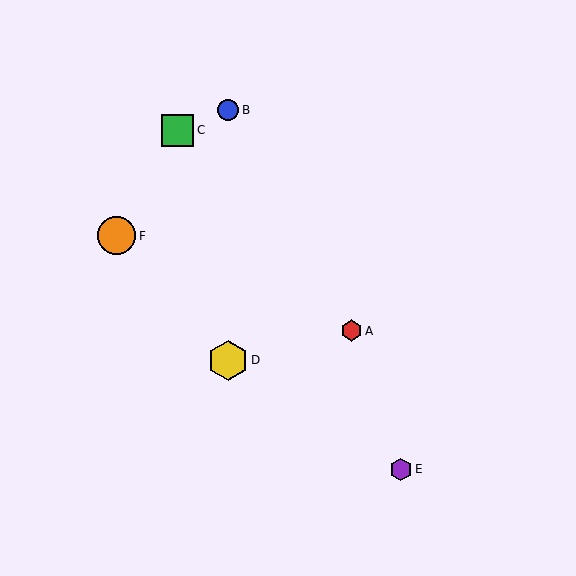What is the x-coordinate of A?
Object A is at x≈351.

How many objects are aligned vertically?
2 objects (B, D) are aligned vertically.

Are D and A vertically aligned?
No, D is at x≈228 and A is at x≈351.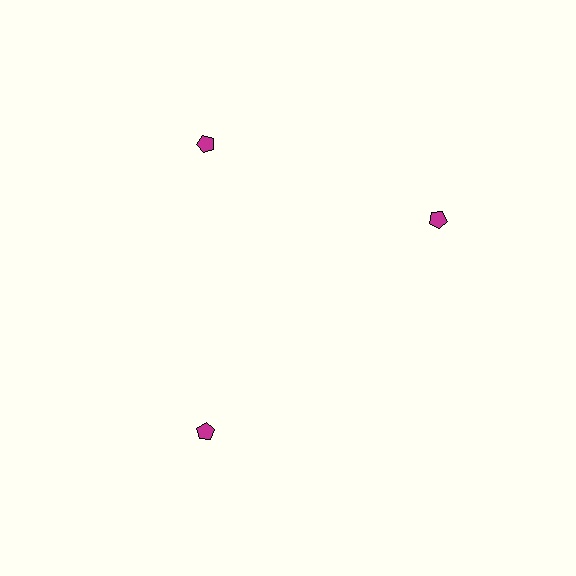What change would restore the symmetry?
The symmetry would be restored by rotating it back into even spacing with its neighbors so that all 3 pentagons sit at equal angles and equal distance from the center.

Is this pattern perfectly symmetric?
No. The 3 magenta pentagons are arranged in a ring, but one element near the 3 o'clock position is rotated out of alignment along the ring, breaking the 3-fold rotational symmetry.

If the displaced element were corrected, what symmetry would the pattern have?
It would have 3-fold rotational symmetry — the pattern would map onto itself every 120 degrees.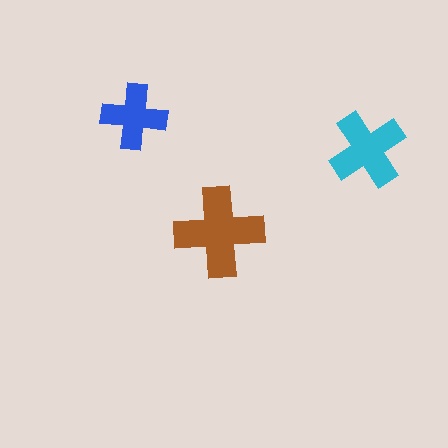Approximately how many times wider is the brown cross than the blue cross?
About 1.5 times wider.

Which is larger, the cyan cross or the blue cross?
The cyan one.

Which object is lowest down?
The brown cross is bottommost.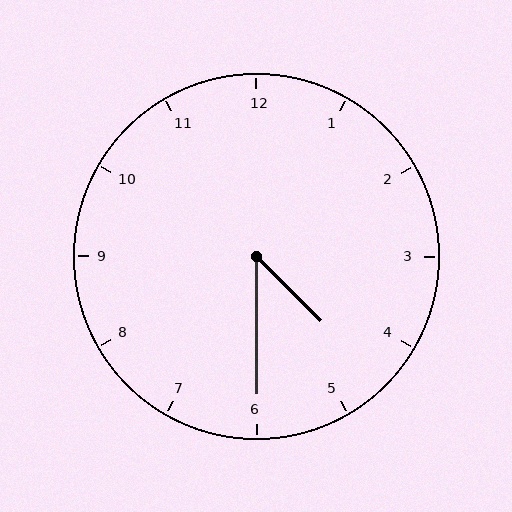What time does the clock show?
4:30.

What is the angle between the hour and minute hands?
Approximately 45 degrees.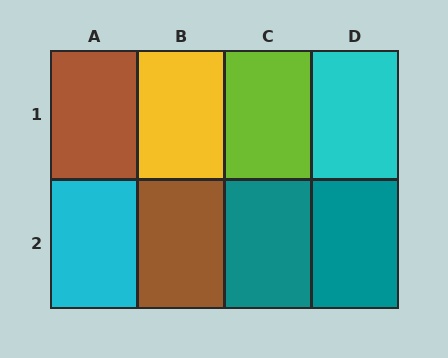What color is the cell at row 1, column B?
Yellow.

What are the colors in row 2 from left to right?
Cyan, brown, teal, teal.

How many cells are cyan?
2 cells are cyan.